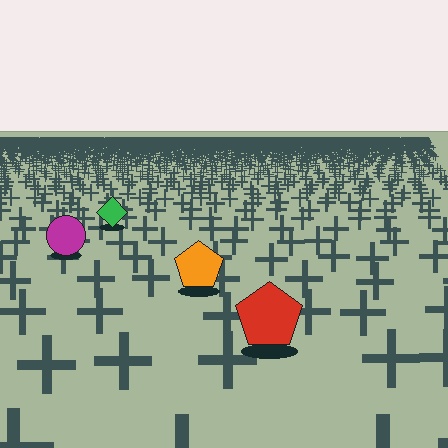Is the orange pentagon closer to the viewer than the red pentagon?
No. The red pentagon is closer — you can tell from the texture gradient: the ground texture is coarser near it.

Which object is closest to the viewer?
The red pentagon is closest. The texture marks near it are larger and more spread out.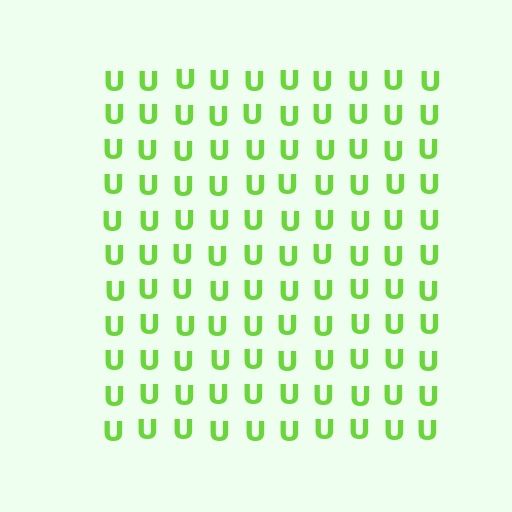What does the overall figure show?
The overall figure shows a square.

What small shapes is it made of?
It is made of small letter U's.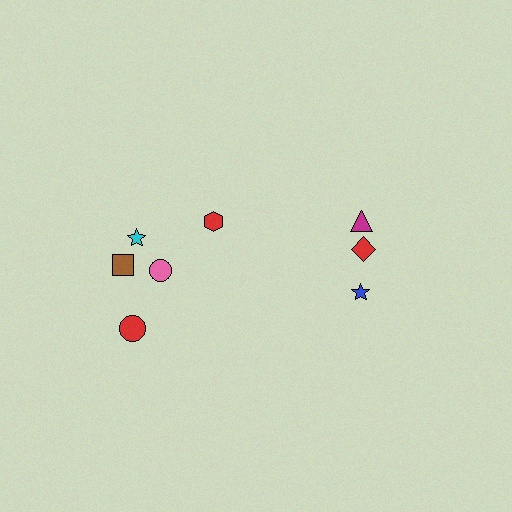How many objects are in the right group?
There are 3 objects.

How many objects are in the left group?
There are 5 objects.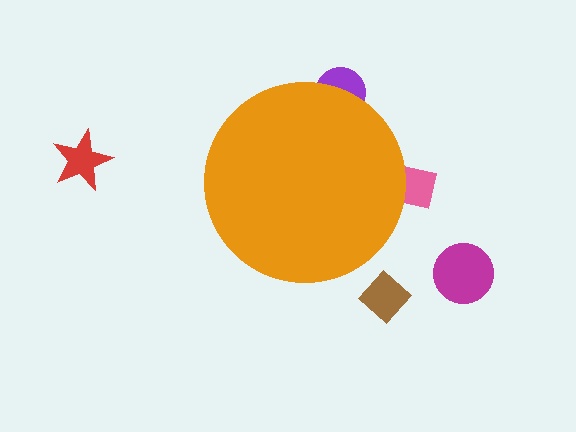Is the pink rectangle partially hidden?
Yes, the pink rectangle is partially hidden behind the orange circle.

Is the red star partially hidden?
No, the red star is fully visible.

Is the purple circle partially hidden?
Yes, the purple circle is partially hidden behind the orange circle.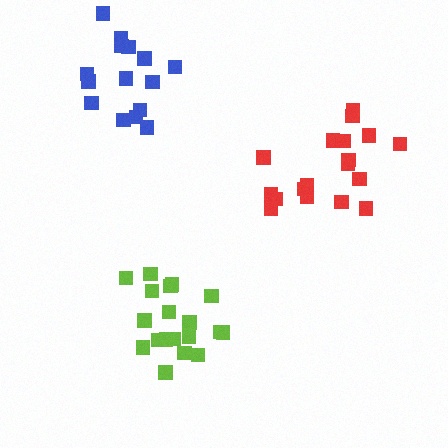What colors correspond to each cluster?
The clusters are colored: lime, red, blue.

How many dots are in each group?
Group 1: 19 dots, Group 2: 18 dots, Group 3: 15 dots (52 total).